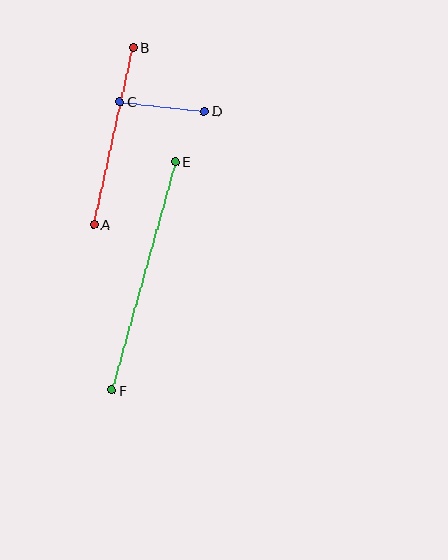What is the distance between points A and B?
The distance is approximately 181 pixels.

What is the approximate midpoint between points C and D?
The midpoint is at approximately (162, 106) pixels.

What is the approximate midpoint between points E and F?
The midpoint is at approximately (144, 276) pixels.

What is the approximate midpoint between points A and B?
The midpoint is at approximately (114, 136) pixels.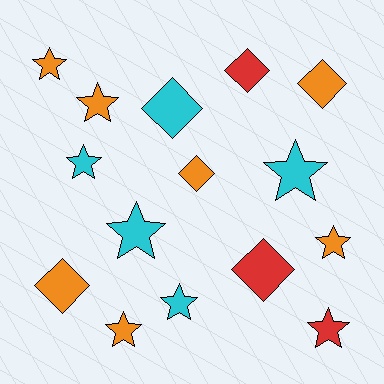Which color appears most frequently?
Orange, with 7 objects.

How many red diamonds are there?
There are 2 red diamonds.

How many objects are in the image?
There are 15 objects.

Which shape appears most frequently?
Star, with 9 objects.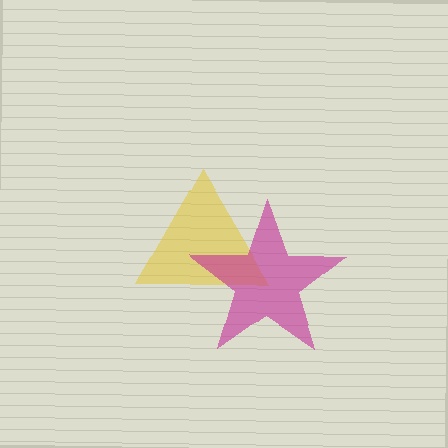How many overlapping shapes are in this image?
There are 2 overlapping shapes in the image.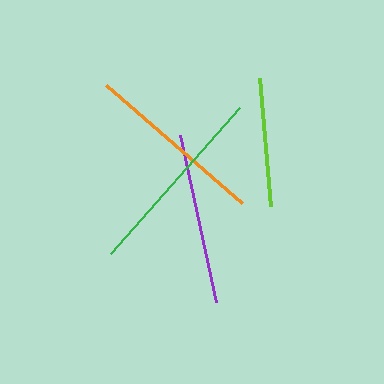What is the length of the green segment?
The green segment is approximately 195 pixels long.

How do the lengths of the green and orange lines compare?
The green and orange lines are approximately the same length.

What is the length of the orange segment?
The orange segment is approximately 180 pixels long.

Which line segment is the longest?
The green line is the longest at approximately 195 pixels.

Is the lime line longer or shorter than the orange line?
The orange line is longer than the lime line.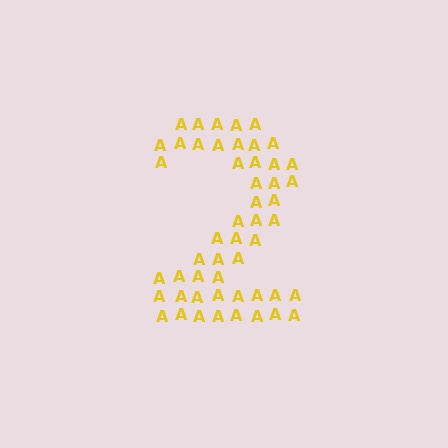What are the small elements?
The small elements are letter A's.